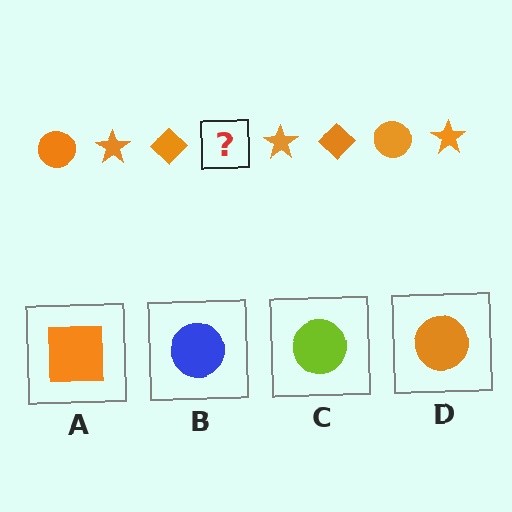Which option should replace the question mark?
Option D.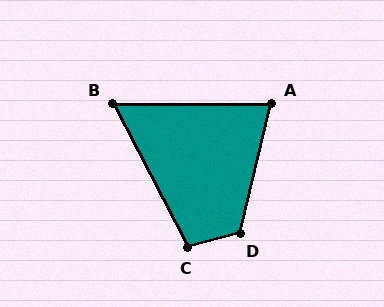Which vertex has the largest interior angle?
D, at approximately 117 degrees.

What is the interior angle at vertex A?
Approximately 77 degrees (acute).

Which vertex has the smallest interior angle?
B, at approximately 63 degrees.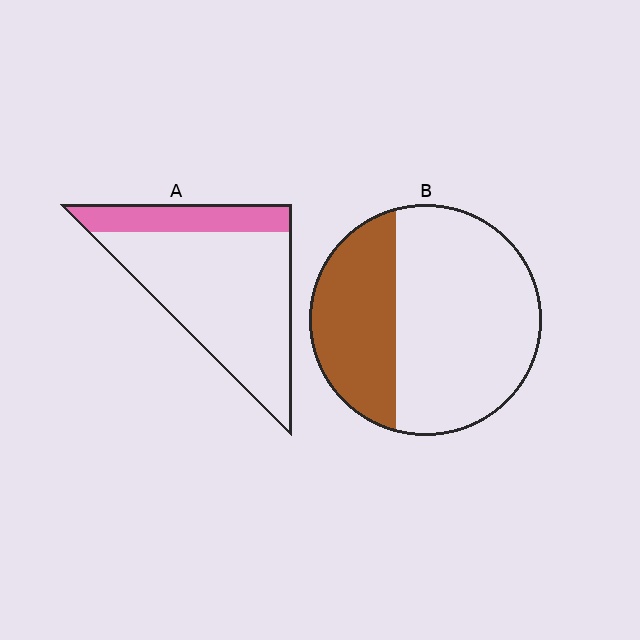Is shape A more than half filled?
No.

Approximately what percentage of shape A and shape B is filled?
A is approximately 25% and B is approximately 35%.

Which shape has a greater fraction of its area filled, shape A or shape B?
Shape B.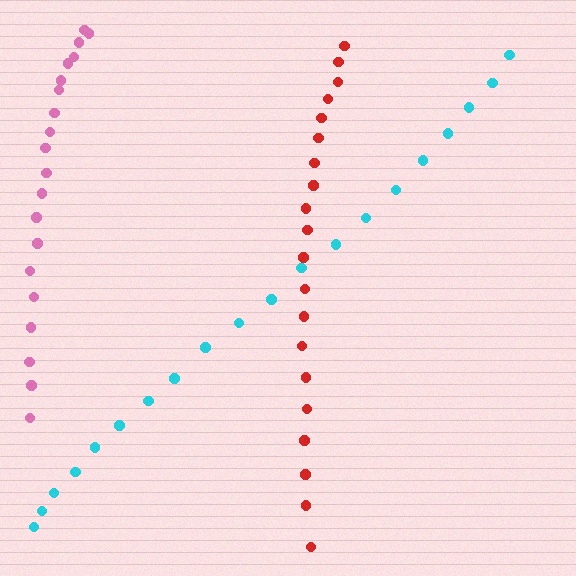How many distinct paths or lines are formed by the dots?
There are 3 distinct paths.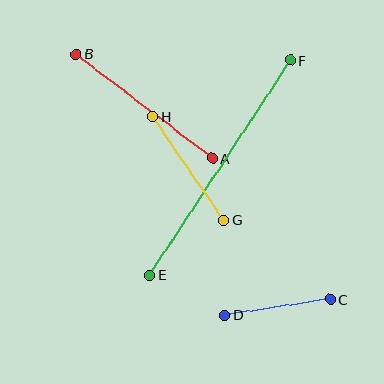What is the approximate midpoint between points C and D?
The midpoint is at approximately (278, 307) pixels.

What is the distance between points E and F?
The distance is approximately 257 pixels.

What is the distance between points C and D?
The distance is approximately 107 pixels.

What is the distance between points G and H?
The distance is approximately 126 pixels.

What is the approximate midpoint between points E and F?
The midpoint is at approximately (220, 168) pixels.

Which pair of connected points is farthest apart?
Points E and F are farthest apart.